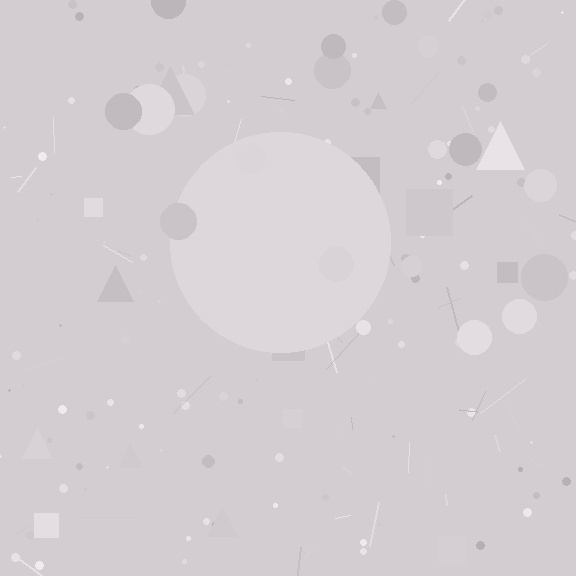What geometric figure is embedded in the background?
A circle is embedded in the background.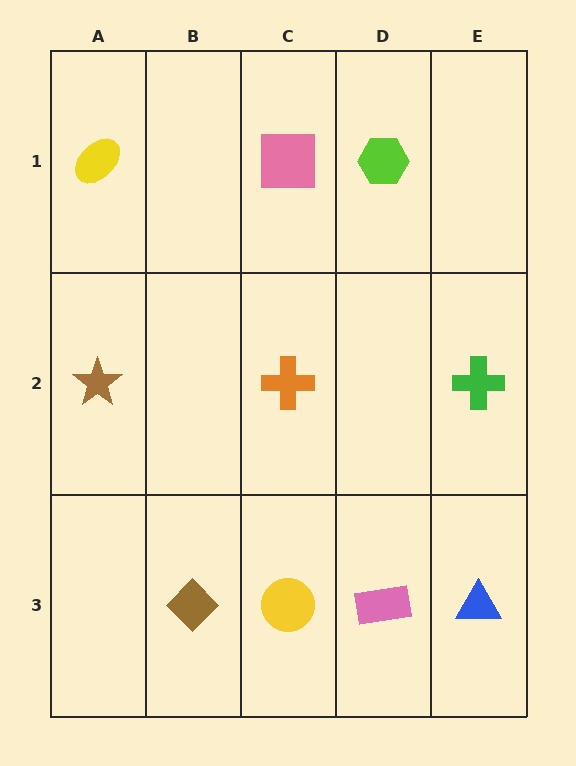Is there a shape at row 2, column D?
No, that cell is empty.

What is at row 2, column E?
A green cross.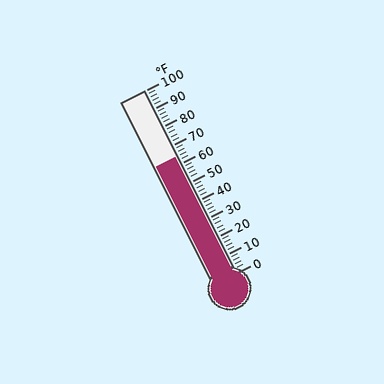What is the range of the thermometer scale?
The thermometer scale ranges from 0°F to 100°F.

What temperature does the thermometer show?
The thermometer shows approximately 64°F.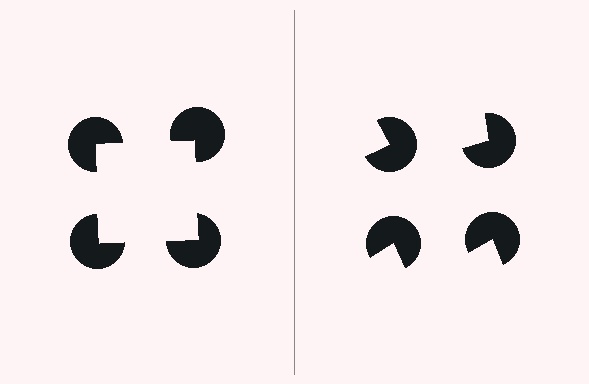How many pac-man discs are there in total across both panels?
8 — 4 on each side.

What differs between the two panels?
The pac-man discs are positioned identically on both sides; only the wedge orientations differ. On the left they align to a square; on the right they are misaligned.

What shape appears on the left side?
An illusory square.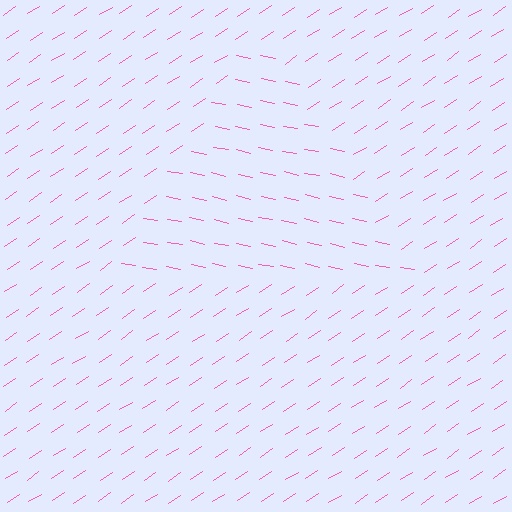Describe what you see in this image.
The image is filled with small pink line segments. A triangle region in the image has lines oriented differently from the surrounding lines, creating a visible texture boundary.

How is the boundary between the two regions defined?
The boundary is defined purely by a change in line orientation (approximately 45 degrees difference). All lines are the same color and thickness.